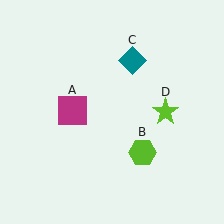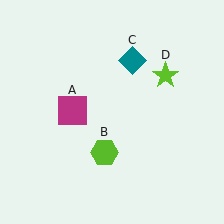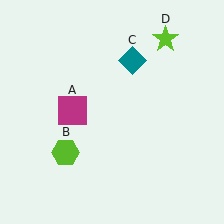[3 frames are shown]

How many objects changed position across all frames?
2 objects changed position: lime hexagon (object B), lime star (object D).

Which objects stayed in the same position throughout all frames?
Magenta square (object A) and teal diamond (object C) remained stationary.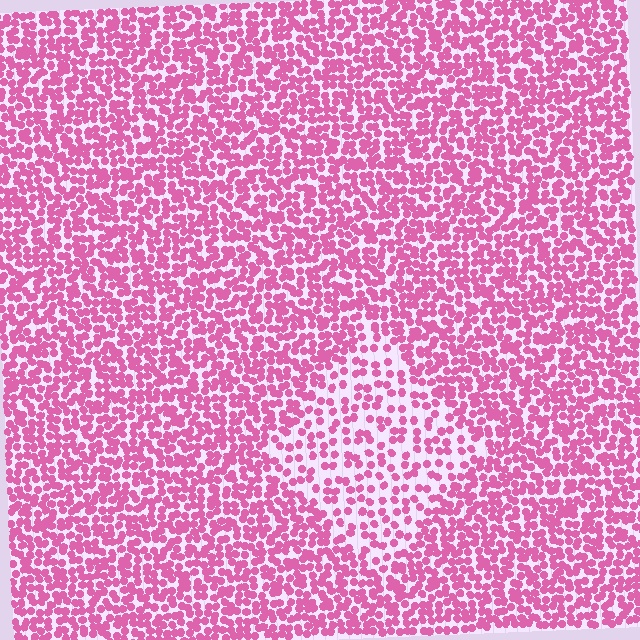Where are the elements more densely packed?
The elements are more densely packed outside the diamond boundary.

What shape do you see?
I see a diamond.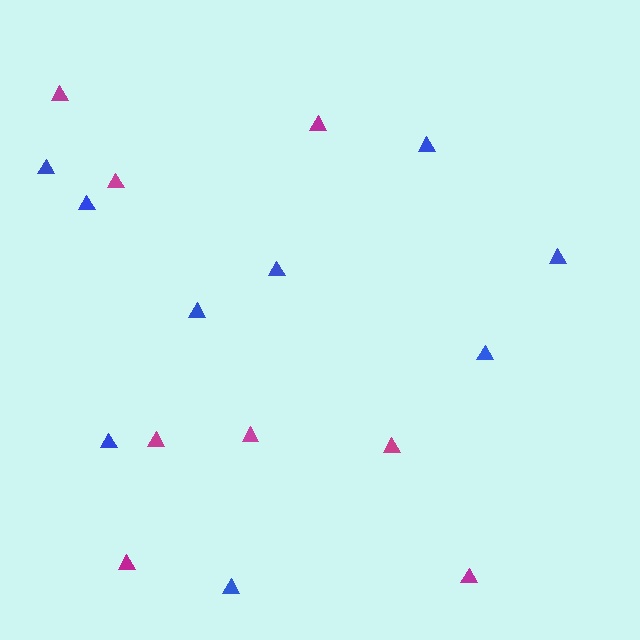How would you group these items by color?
There are 2 groups: one group of blue triangles (9) and one group of magenta triangles (8).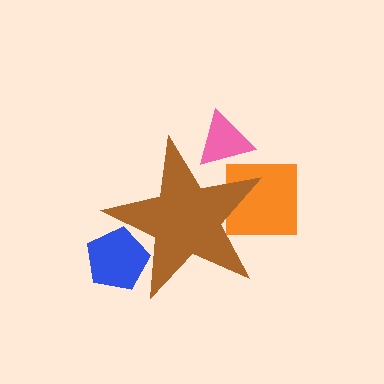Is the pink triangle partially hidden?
Yes, the pink triangle is partially hidden behind the brown star.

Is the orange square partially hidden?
Yes, the orange square is partially hidden behind the brown star.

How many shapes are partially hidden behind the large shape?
3 shapes are partially hidden.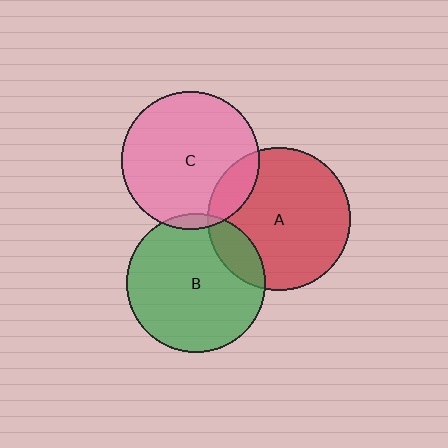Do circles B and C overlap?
Yes.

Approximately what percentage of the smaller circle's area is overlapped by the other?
Approximately 5%.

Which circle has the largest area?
Circle A (red).